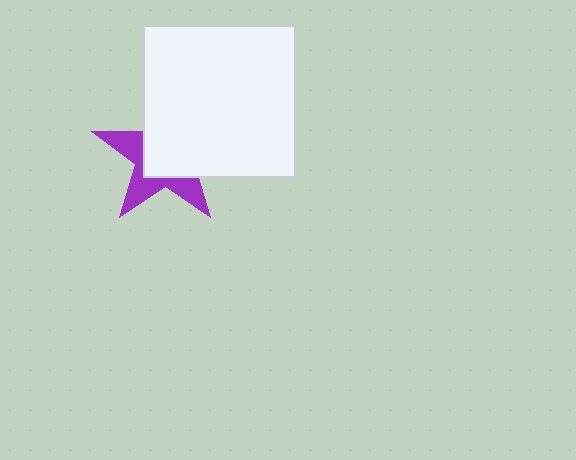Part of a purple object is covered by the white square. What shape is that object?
It is a star.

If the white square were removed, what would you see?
You would see the complete purple star.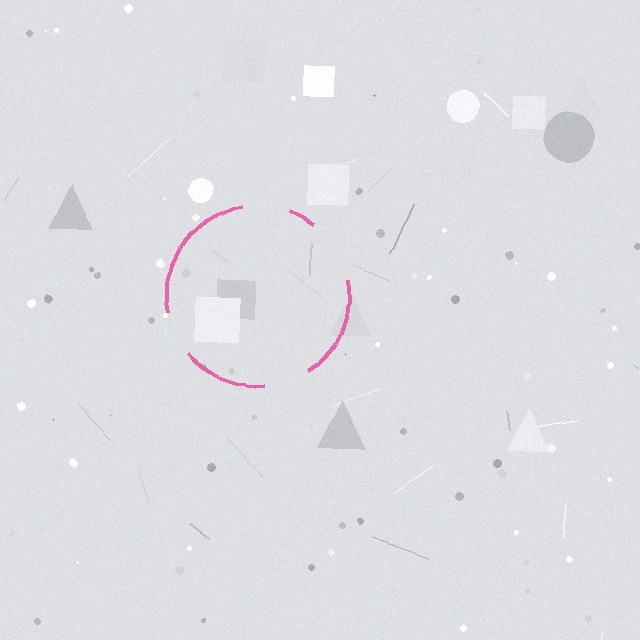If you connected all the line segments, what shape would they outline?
They would outline a circle.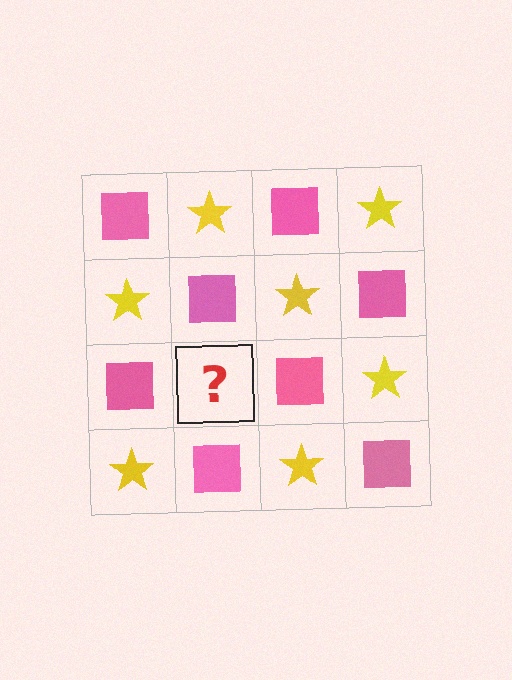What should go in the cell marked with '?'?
The missing cell should contain a yellow star.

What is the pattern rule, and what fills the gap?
The rule is that it alternates pink square and yellow star in a checkerboard pattern. The gap should be filled with a yellow star.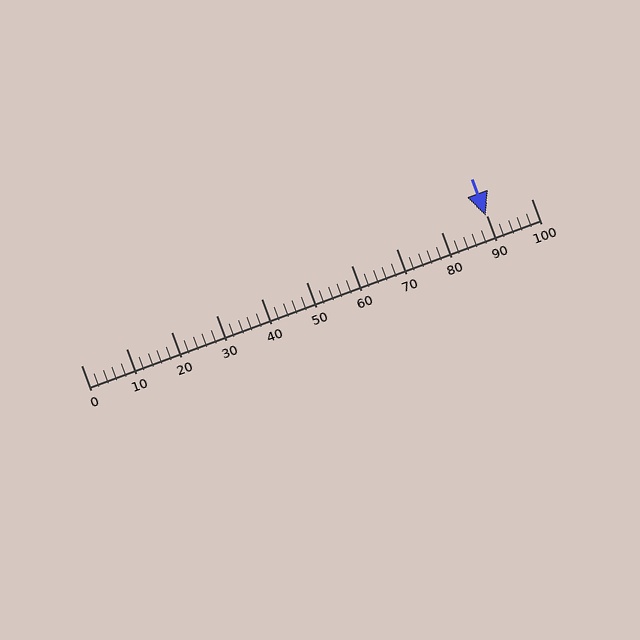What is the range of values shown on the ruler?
The ruler shows values from 0 to 100.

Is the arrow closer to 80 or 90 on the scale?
The arrow is closer to 90.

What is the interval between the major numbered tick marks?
The major tick marks are spaced 10 units apart.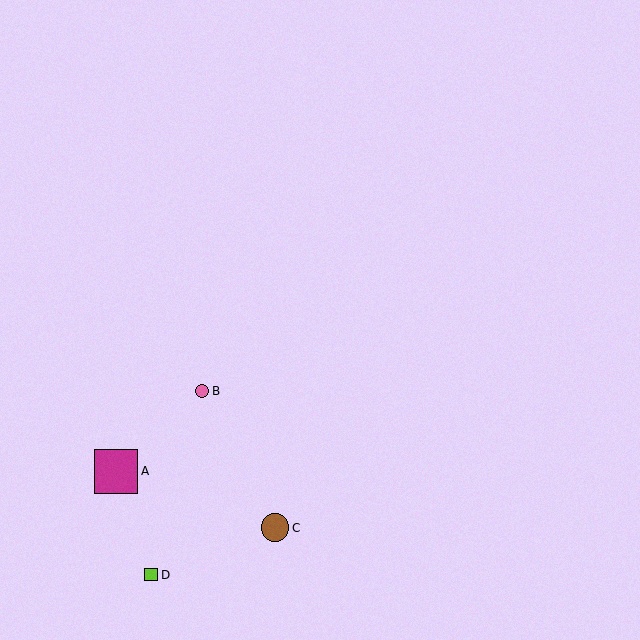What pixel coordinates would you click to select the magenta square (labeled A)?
Click at (116, 471) to select the magenta square A.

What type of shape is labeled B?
Shape B is a pink circle.